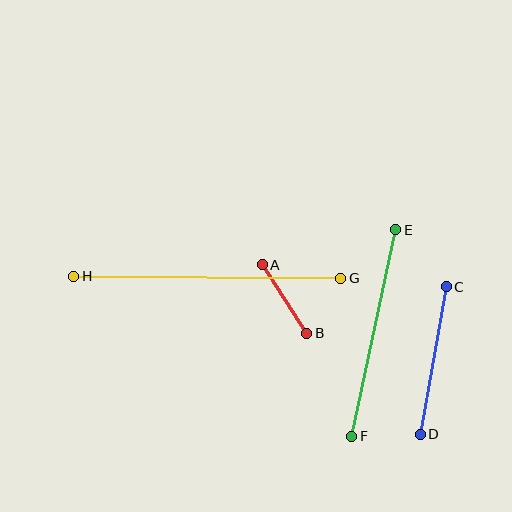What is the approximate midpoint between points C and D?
The midpoint is at approximately (433, 360) pixels.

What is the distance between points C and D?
The distance is approximately 150 pixels.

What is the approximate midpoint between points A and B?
The midpoint is at approximately (284, 299) pixels.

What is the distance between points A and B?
The distance is approximately 81 pixels.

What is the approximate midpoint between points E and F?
The midpoint is at approximately (374, 333) pixels.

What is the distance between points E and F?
The distance is approximately 211 pixels.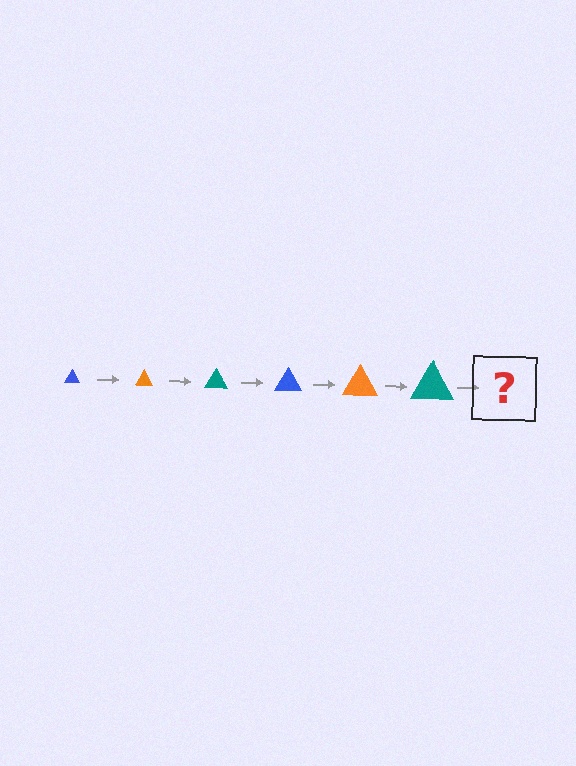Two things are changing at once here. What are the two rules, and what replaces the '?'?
The two rules are that the triangle grows larger each step and the color cycles through blue, orange, and teal. The '?' should be a blue triangle, larger than the previous one.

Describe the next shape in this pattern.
It should be a blue triangle, larger than the previous one.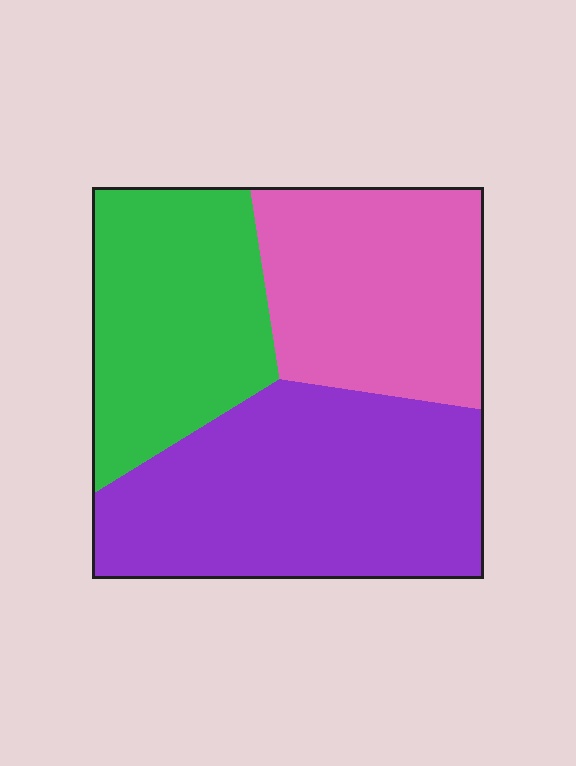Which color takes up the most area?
Purple, at roughly 40%.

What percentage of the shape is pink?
Pink covers about 30% of the shape.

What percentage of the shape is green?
Green takes up about one quarter (1/4) of the shape.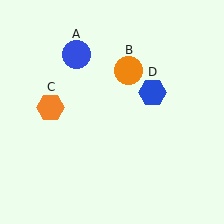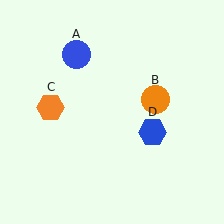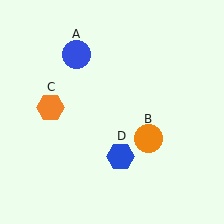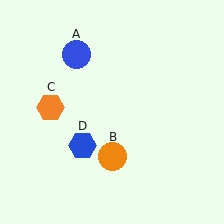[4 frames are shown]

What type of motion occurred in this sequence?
The orange circle (object B), blue hexagon (object D) rotated clockwise around the center of the scene.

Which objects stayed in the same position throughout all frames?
Blue circle (object A) and orange hexagon (object C) remained stationary.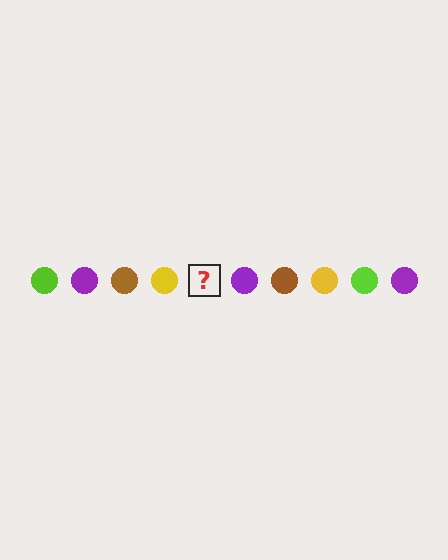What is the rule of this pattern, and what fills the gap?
The rule is that the pattern cycles through lime, purple, brown, yellow circles. The gap should be filled with a lime circle.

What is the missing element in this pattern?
The missing element is a lime circle.